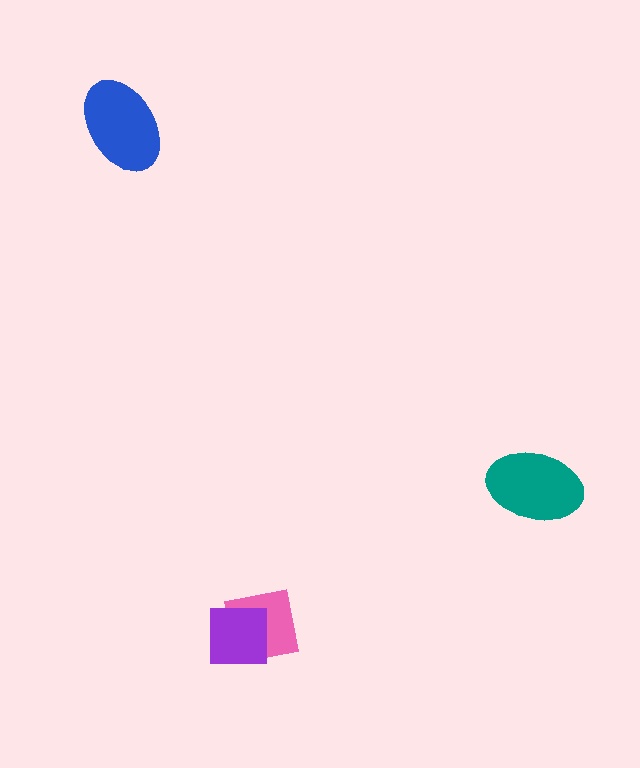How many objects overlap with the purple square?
1 object overlaps with the purple square.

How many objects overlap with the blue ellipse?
0 objects overlap with the blue ellipse.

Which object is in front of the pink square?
The purple square is in front of the pink square.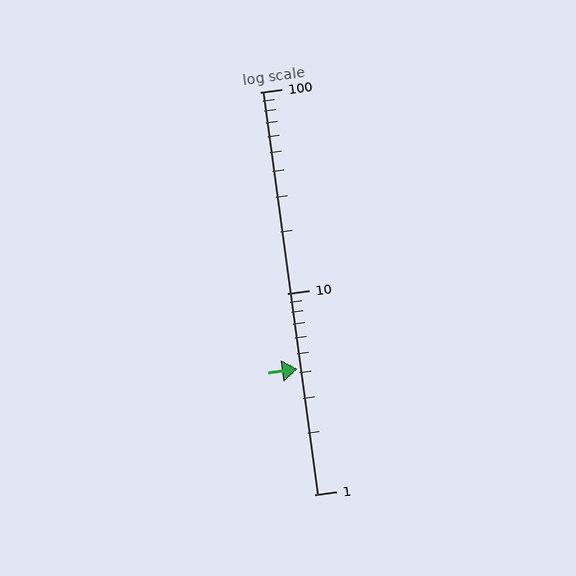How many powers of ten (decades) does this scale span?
The scale spans 2 decades, from 1 to 100.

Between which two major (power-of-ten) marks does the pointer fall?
The pointer is between 1 and 10.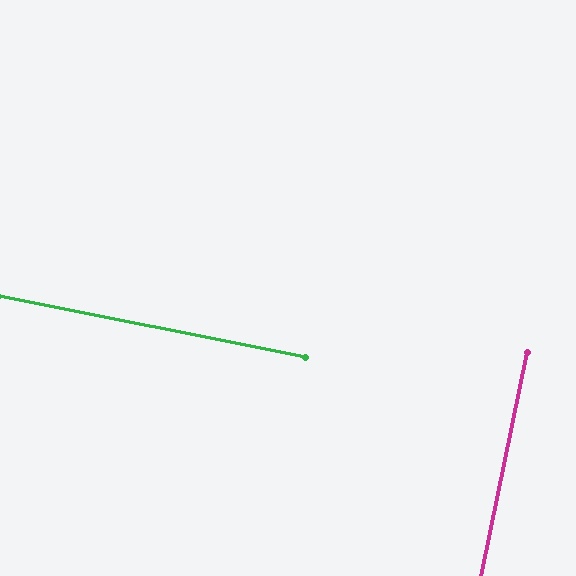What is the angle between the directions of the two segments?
Approximately 90 degrees.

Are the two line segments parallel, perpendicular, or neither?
Perpendicular — they meet at approximately 90°.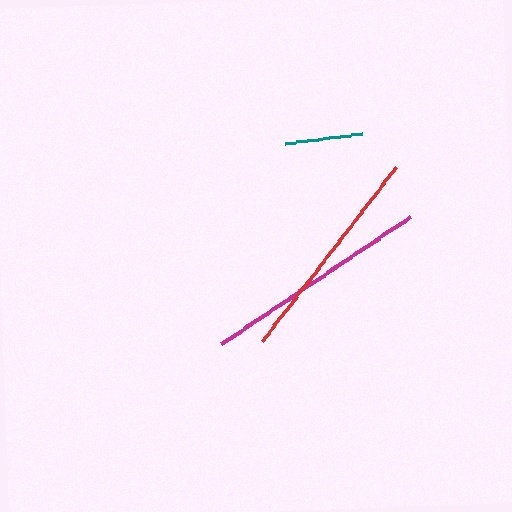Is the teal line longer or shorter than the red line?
The red line is longer than the teal line.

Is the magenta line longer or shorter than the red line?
The magenta line is longer than the red line.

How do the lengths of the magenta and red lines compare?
The magenta and red lines are approximately the same length.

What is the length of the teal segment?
The teal segment is approximately 77 pixels long.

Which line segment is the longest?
The magenta line is the longest at approximately 227 pixels.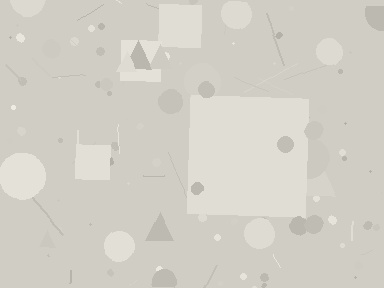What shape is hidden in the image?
A square is hidden in the image.